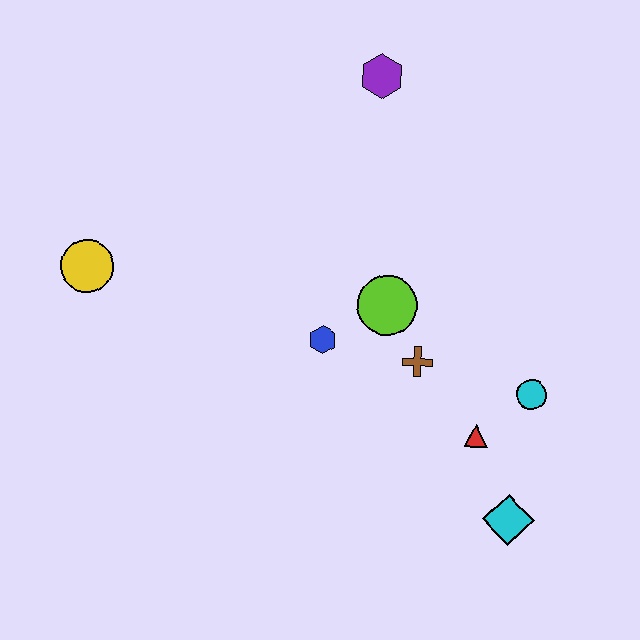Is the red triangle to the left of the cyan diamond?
Yes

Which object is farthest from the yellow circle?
The cyan diamond is farthest from the yellow circle.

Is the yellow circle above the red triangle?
Yes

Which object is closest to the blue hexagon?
The lime circle is closest to the blue hexagon.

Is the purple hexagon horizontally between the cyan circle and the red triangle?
No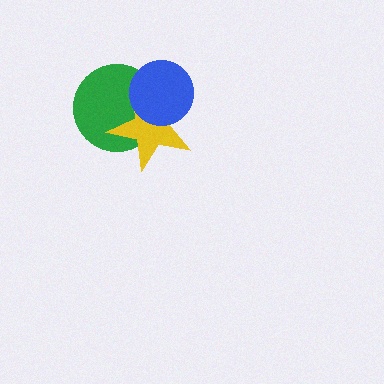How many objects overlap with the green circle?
2 objects overlap with the green circle.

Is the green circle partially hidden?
Yes, it is partially covered by another shape.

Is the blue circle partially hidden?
No, no other shape covers it.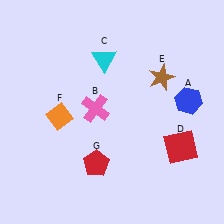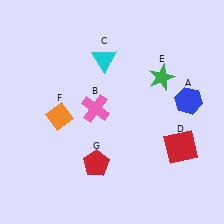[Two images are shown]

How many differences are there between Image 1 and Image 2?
There is 1 difference between the two images.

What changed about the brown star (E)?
In Image 1, E is brown. In Image 2, it changed to green.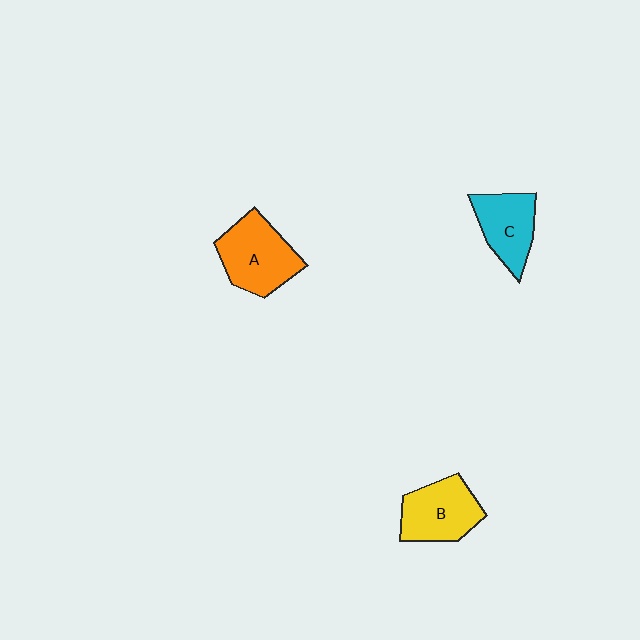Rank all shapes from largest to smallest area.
From largest to smallest: A (orange), B (yellow), C (cyan).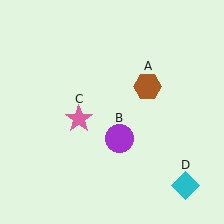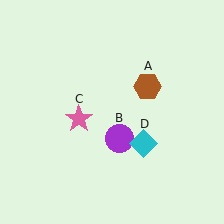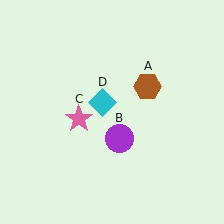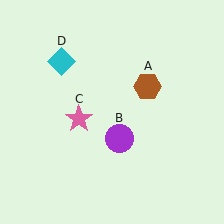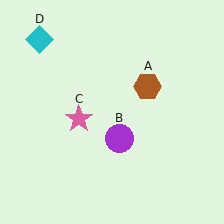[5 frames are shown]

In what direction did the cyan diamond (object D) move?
The cyan diamond (object D) moved up and to the left.